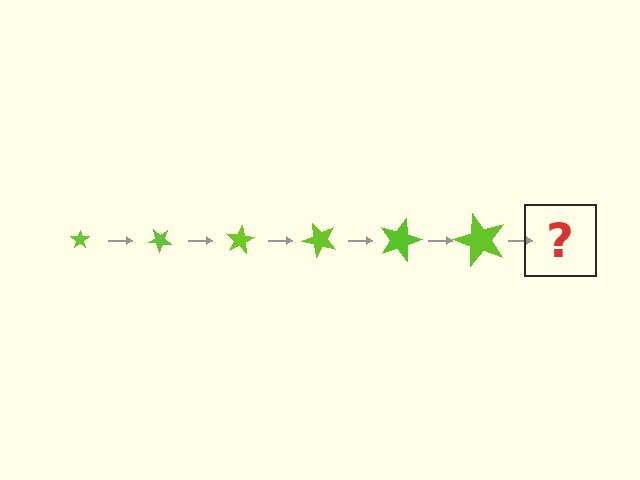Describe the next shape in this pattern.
It should be a star, larger than the previous one and rotated 240 degrees from the start.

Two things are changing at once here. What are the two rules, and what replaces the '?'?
The two rules are that the star grows larger each step and it rotates 40 degrees each step. The '?' should be a star, larger than the previous one and rotated 240 degrees from the start.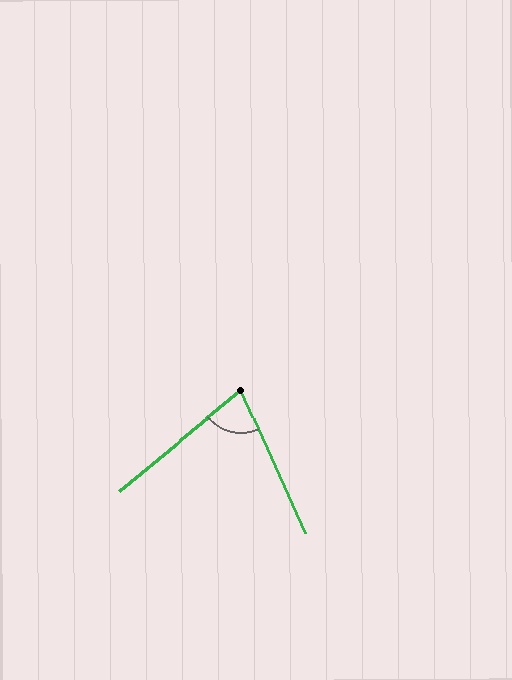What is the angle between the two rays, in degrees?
Approximately 75 degrees.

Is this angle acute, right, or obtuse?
It is acute.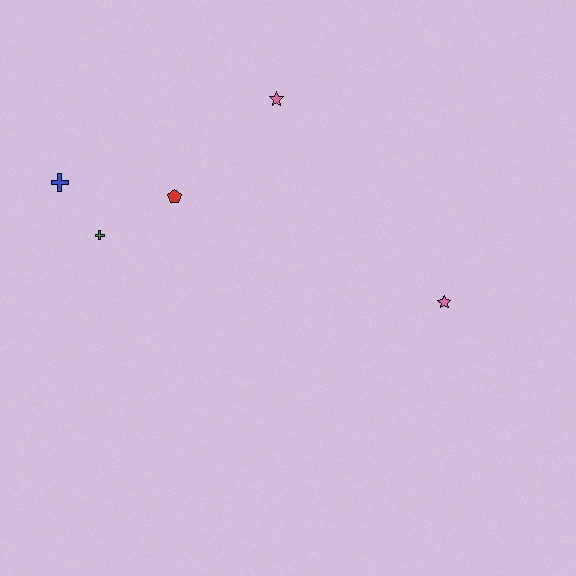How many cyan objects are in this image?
There are no cyan objects.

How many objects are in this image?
There are 5 objects.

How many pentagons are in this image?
There is 1 pentagon.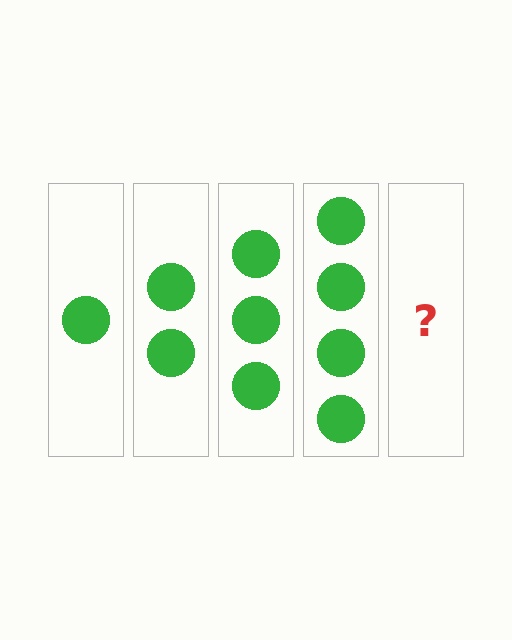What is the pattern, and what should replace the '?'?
The pattern is that each step adds one more circle. The '?' should be 5 circles.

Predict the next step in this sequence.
The next step is 5 circles.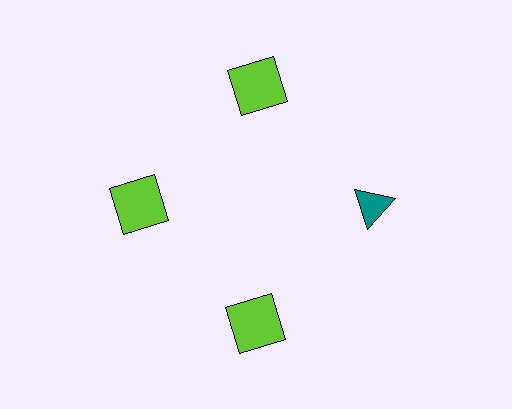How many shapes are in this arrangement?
There are 4 shapes arranged in a ring pattern.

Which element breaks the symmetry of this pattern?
The teal triangle at roughly the 3 o'clock position breaks the symmetry. All other shapes are lime squares.